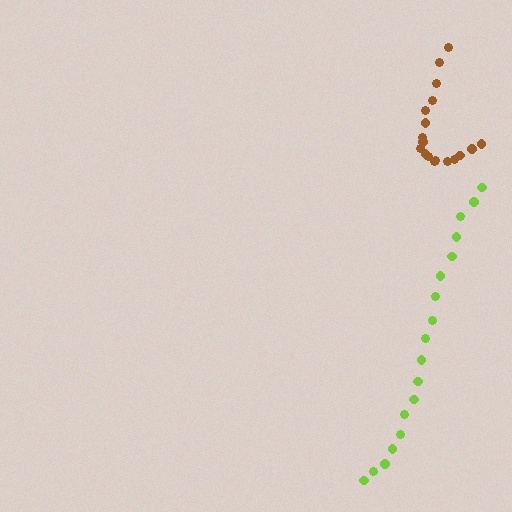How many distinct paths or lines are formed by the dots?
There are 2 distinct paths.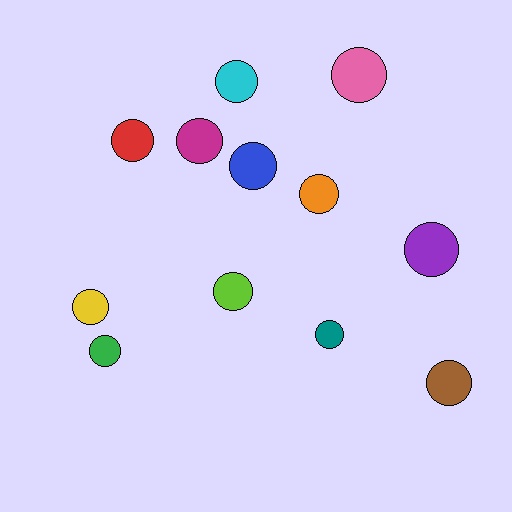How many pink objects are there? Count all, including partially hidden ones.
There is 1 pink object.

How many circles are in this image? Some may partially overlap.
There are 12 circles.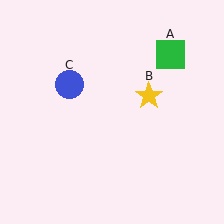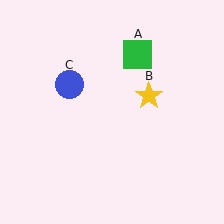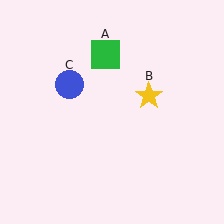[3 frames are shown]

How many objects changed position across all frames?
1 object changed position: green square (object A).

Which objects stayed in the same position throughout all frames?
Yellow star (object B) and blue circle (object C) remained stationary.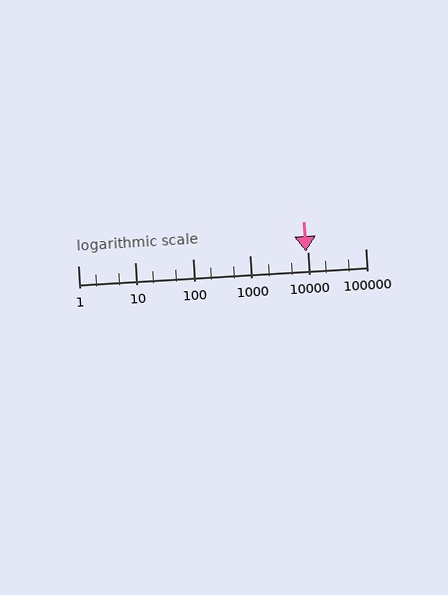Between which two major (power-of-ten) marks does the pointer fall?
The pointer is between 1000 and 10000.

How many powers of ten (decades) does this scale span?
The scale spans 5 decades, from 1 to 100000.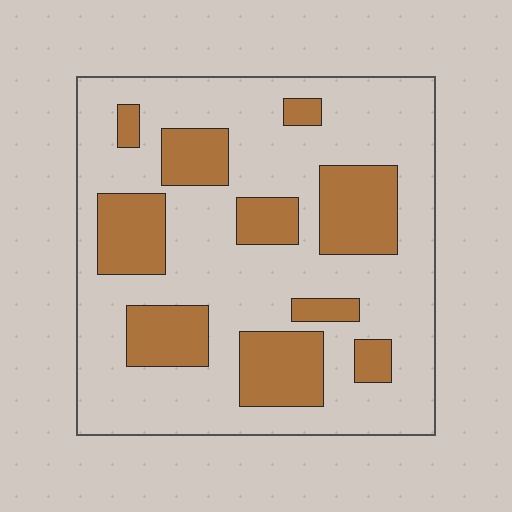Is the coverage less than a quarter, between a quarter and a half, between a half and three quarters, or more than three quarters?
Between a quarter and a half.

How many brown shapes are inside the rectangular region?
10.